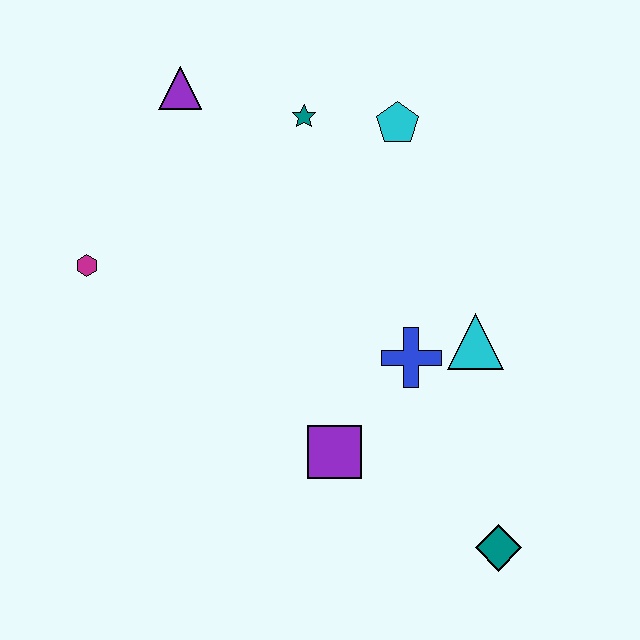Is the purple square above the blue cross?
No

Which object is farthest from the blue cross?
The purple triangle is farthest from the blue cross.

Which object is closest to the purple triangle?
The teal star is closest to the purple triangle.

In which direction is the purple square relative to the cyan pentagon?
The purple square is below the cyan pentagon.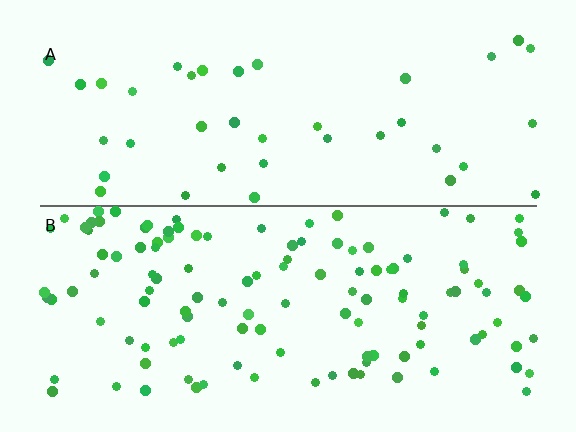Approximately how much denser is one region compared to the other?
Approximately 3.0× — region B over region A.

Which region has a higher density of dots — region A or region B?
B (the bottom).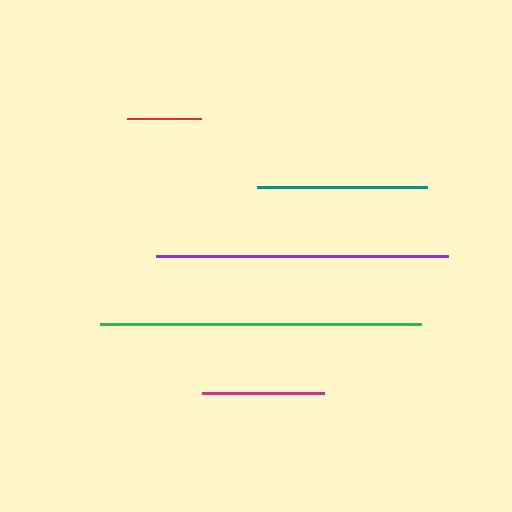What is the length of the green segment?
The green segment is approximately 321 pixels long.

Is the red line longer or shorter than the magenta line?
The magenta line is longer than the red line.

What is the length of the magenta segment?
The magenta segment is approximately 122 pixels long.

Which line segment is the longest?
The green line is the longest at approximately 321 pixels.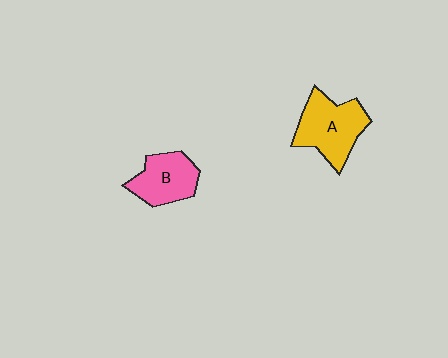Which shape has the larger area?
Shape A (yellow).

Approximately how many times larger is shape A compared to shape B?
Approximately 1.3 times.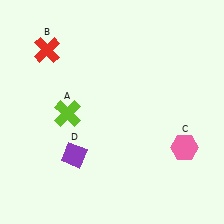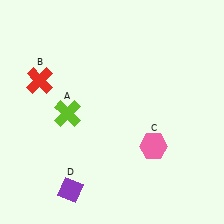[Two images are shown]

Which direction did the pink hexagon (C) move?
The pink hexagon (C) moved left.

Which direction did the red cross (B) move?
The red cross (B) moved down.